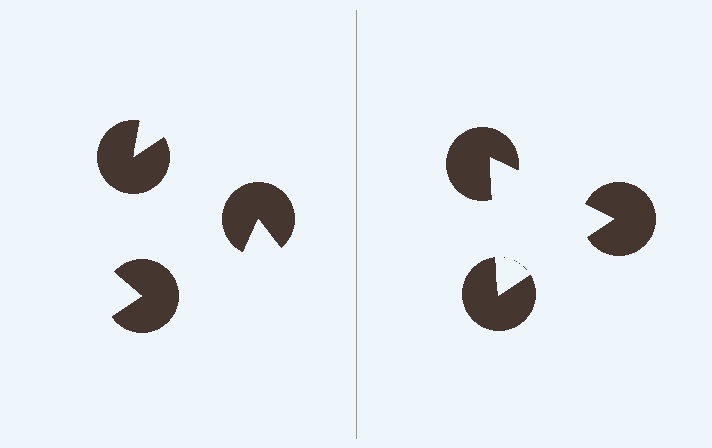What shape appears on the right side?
An illusory triangle.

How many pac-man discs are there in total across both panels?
6 — 3 on each side.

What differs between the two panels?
The pac-man discs are positioned identically on both sides; only the wedge orientations differ. On the right they align to a triangle; on the left they are misaligned.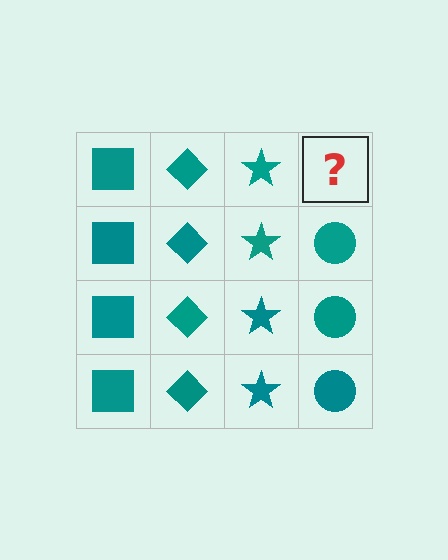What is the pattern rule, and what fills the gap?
The rule is that each column has a consistent shape. The gap should be filled with a teal circle.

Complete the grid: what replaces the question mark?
The question mark should be replaced with a teal circle.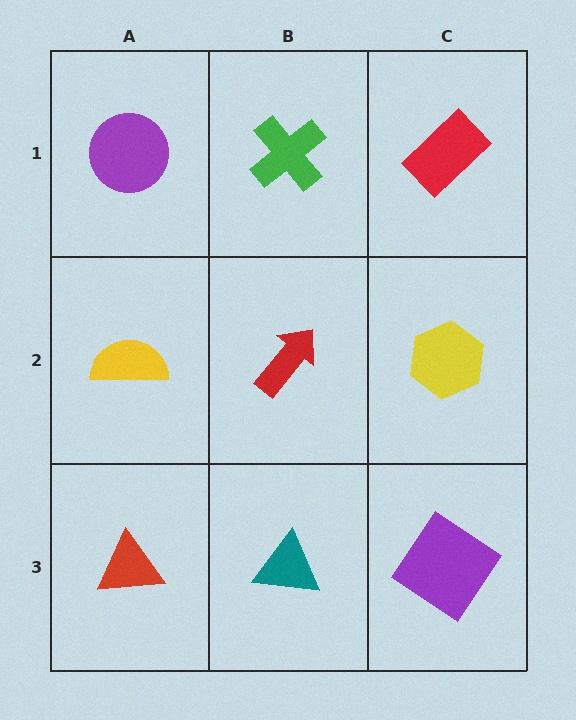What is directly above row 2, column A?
A purple circle.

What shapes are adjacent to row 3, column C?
A yellow hexagon (row 2, column C), a teal triangle (row 3, column B).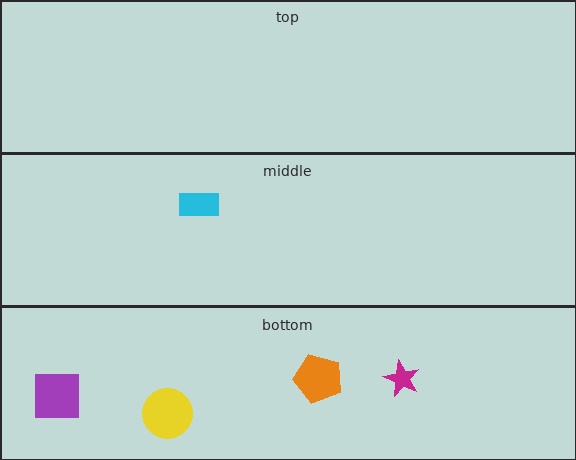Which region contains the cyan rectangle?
The middle region.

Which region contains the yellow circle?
The bottom region.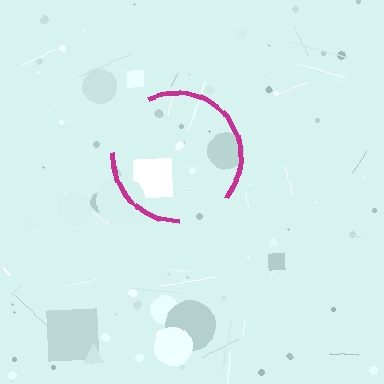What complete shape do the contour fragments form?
The contour fragments form a circle.